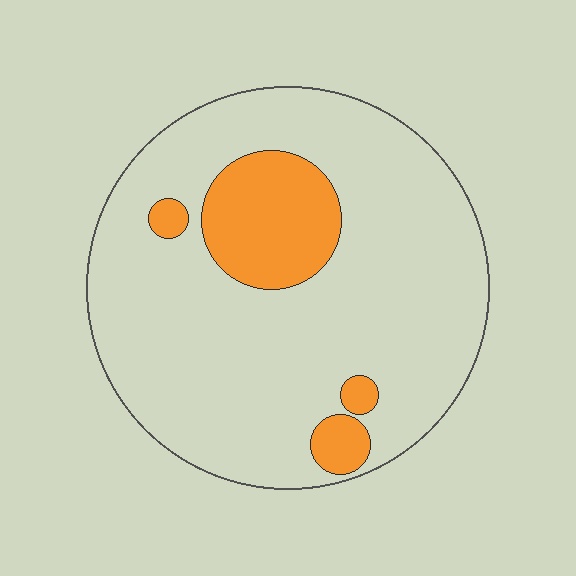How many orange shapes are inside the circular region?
4.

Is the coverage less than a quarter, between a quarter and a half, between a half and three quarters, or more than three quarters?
Less than a quarter.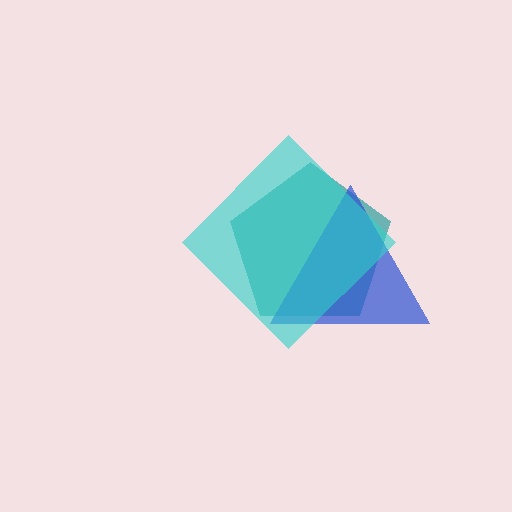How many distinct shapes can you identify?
There are 3 distinct shapes: a teal pentagon, a blue triangle, a cyan diamond.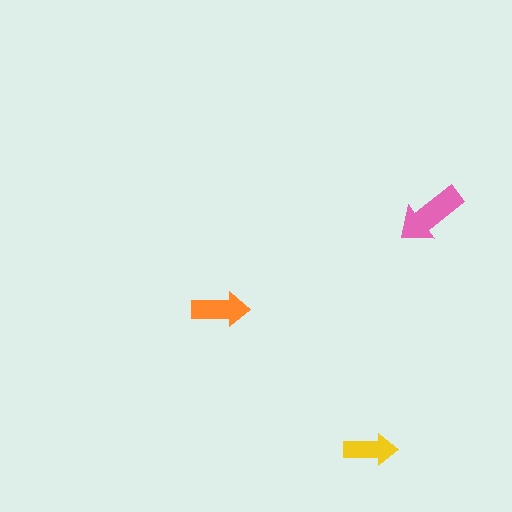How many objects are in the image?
There are 3 objects in the image.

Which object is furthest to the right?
The pink arrow is rightmost.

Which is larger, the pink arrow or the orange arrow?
The pink one.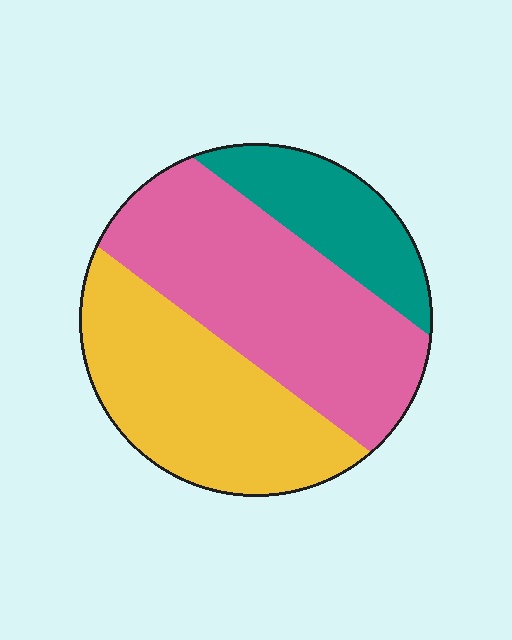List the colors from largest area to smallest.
From largest to smallest: pink, yellow, teal.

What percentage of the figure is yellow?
Yellow covers 37% of the figure.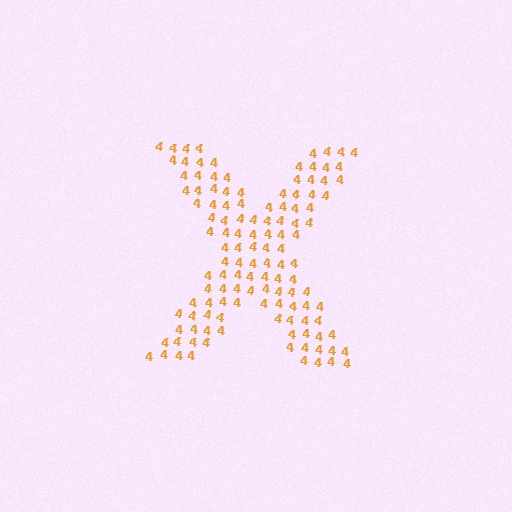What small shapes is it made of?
It is made of small digit 4's.